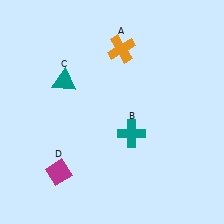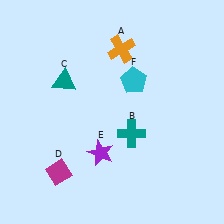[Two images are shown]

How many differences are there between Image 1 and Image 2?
There are 2 differences between the two images.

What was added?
A purple star (E), a cyan pentagon (F) were added in Image 2.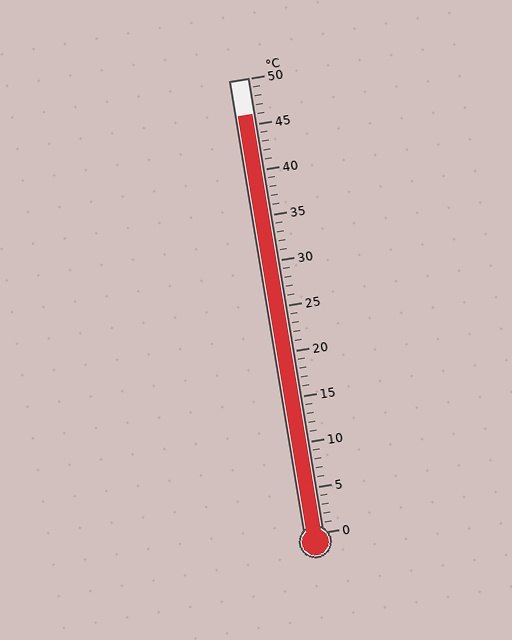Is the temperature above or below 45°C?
The temperature is above 45°C.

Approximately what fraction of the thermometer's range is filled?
The thermometer is filled to approximately 90% of its range.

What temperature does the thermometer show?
The thermometer shows approximately 46°C.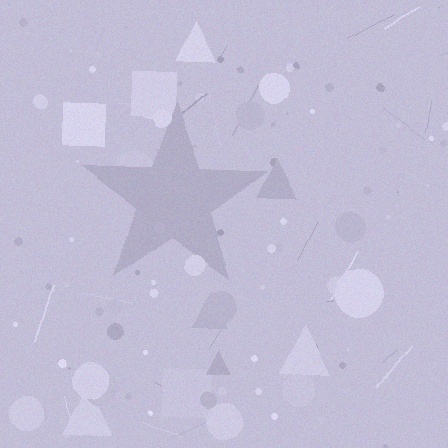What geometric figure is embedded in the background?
A star is embedded in the background.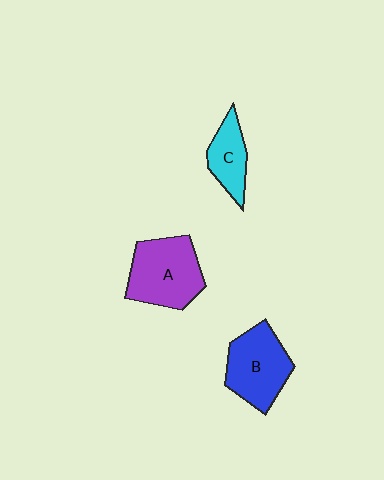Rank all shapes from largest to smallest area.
From largest to smallest: A (purple), B (blue), C (cyan).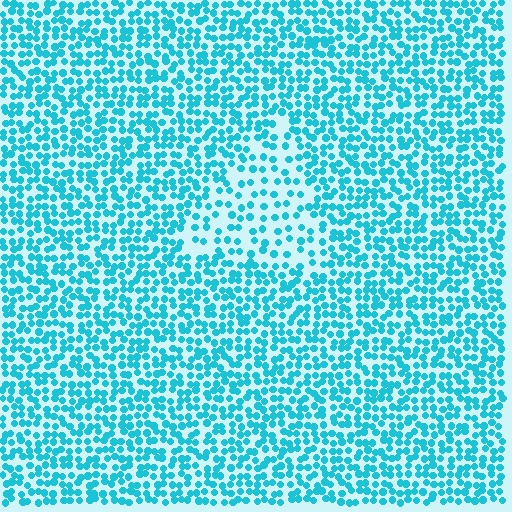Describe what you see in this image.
The image contains small cyan elements arranged at two different densities. A triangle-shaped region is visible where the elements are less densely packed than the surrounding area.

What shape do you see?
I see a triangle.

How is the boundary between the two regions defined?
The boundary is defined by a change in element density (approximately 1.9x ratio). All elements are the same color, size, and shape.